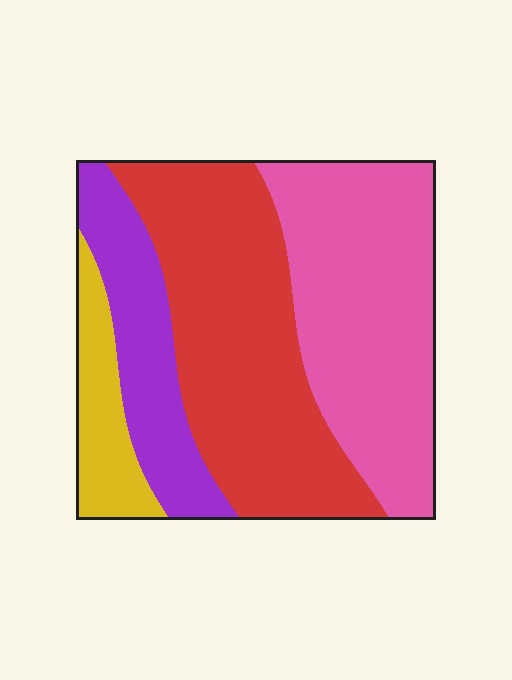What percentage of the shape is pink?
Pink covers around 35% of the shape.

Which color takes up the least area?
Yellow, at roughly 10%.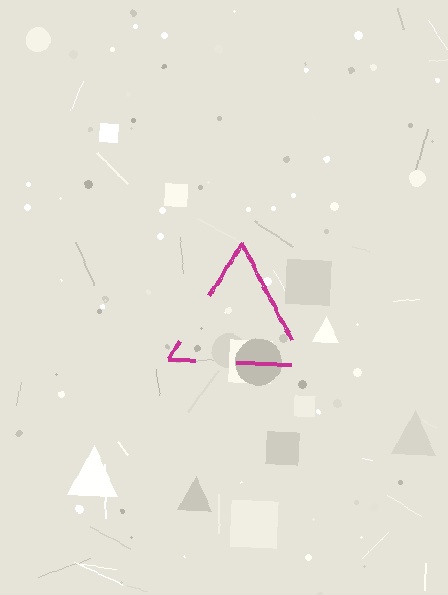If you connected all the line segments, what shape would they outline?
They would outline a triangle.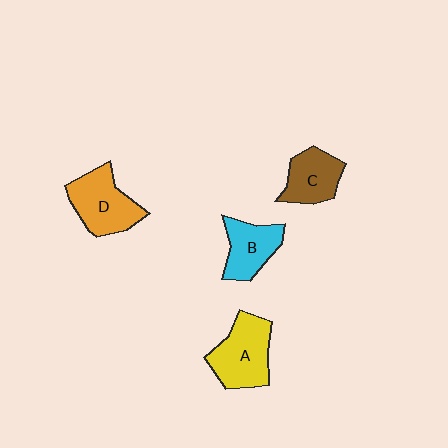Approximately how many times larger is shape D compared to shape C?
Approximately 1.3 times.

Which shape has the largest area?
Shape A (yellow).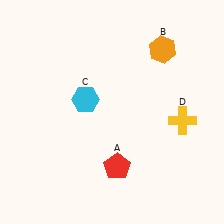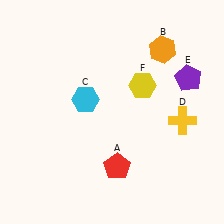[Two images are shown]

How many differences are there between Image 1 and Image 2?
There are 2 differences between the two images.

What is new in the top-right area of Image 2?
A yellow hexagon (F) was added in the top-right area of Image 2.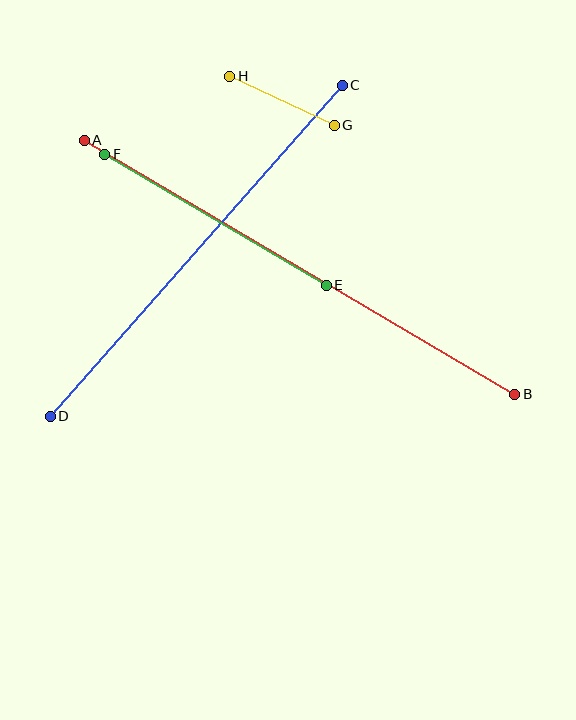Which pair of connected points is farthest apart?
Points A and B are farthest apart.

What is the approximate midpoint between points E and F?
The midpoint is at approximately (216, 220) pixels.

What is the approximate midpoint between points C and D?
The midpoint is at approximately (196, 251) pixels.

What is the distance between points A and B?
The distance is approximately 500 pixels.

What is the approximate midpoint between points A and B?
The midpoint is at approximately (299, 267) pixels.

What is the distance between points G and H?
The distance is approximately 116 pixels.